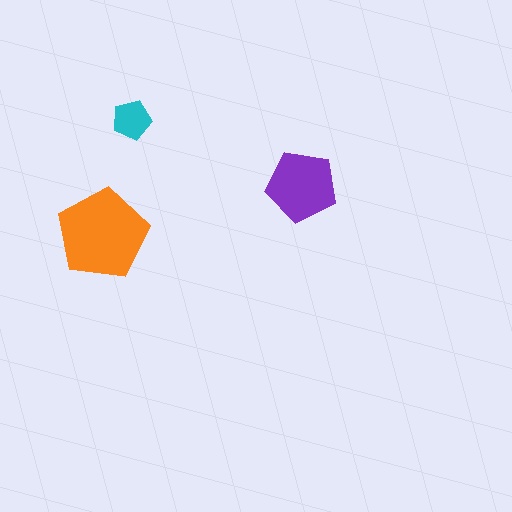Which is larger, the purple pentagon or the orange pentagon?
The orange one.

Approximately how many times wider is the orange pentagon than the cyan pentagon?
About 2.5 times wider.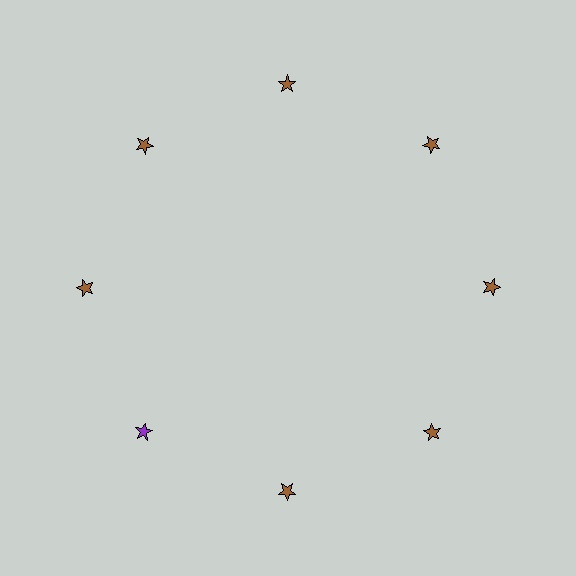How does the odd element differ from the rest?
It has a different color: purple instead of brown.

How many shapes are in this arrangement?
There are 8 shapes arranged in a ring pattern.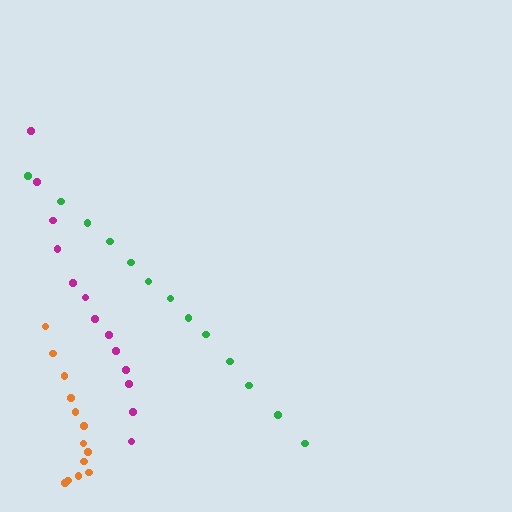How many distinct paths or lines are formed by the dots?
There are 3 distinct paths.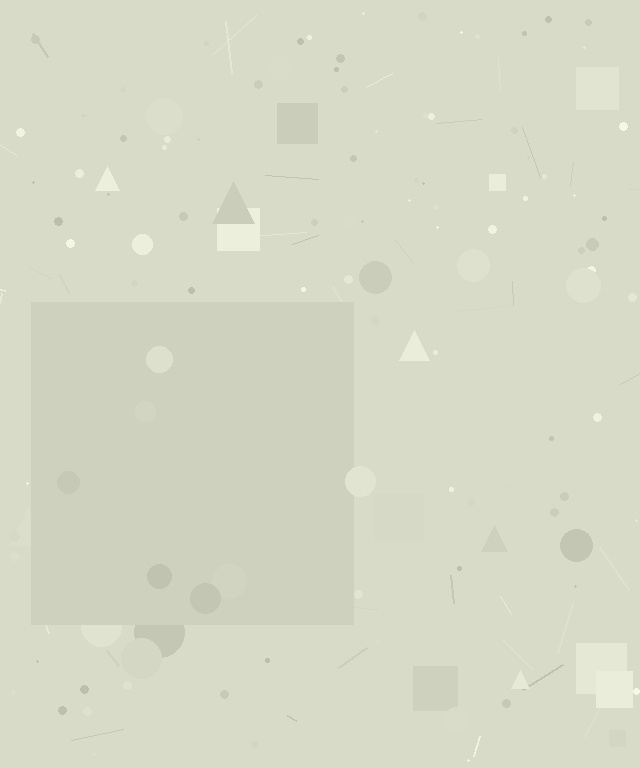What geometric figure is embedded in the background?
A square is embedded in the background.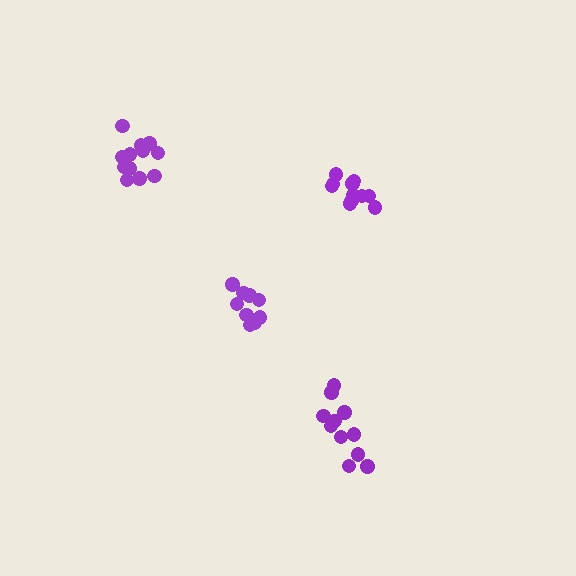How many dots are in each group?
Group 1: 13 dots, Group 2: 9 dots, Group 3: 11 dots, Group 4: 12 dots (45 total).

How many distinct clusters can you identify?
There are 4 distinct clusters.